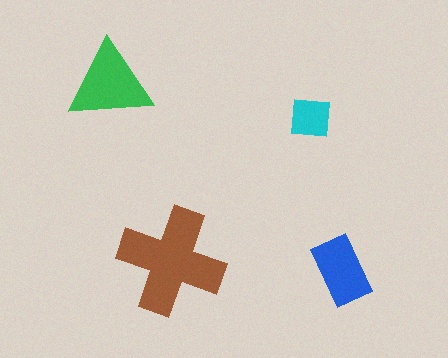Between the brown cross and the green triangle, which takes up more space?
The brown cross.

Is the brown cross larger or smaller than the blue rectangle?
Larger.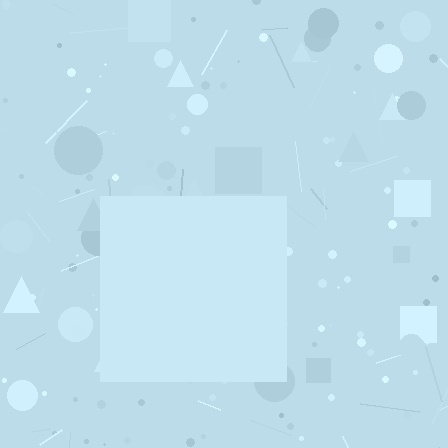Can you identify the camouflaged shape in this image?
The camouflaged shape is a square.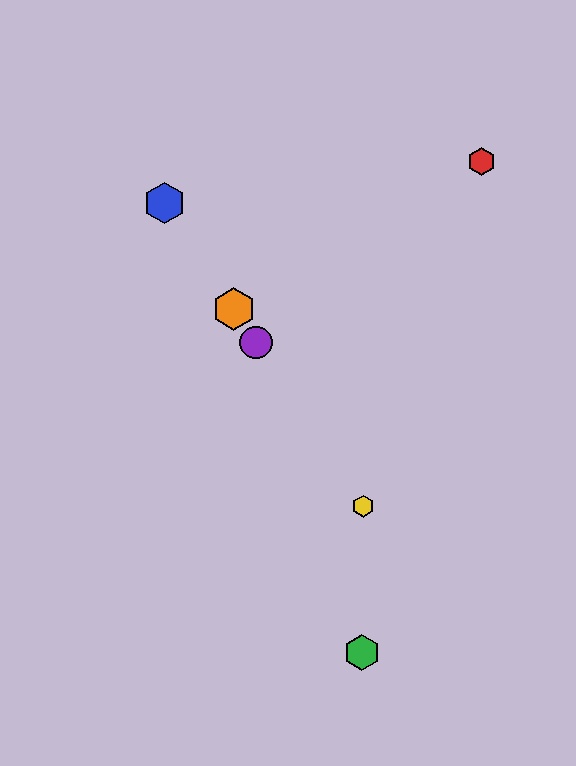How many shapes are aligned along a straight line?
4 shapes (the blue hexagon, the yellow hexagon, the purple circle, the orange hexagon) are aligned along a straight line.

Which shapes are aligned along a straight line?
The blue hexagon, the yellow hexagon, the purple circle, the orange hexagon are aligned along a straight line.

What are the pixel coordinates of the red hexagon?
The red hexagon is at (481, 162).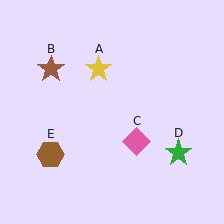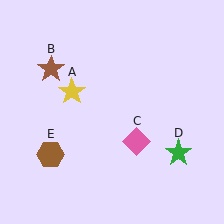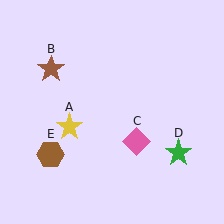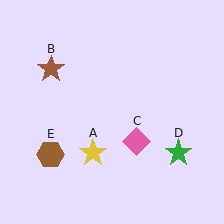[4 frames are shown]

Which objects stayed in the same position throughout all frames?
Brown star (object B) and pink diamond (object C) and green star (object D) and brown hexagon (object E) remained stationary.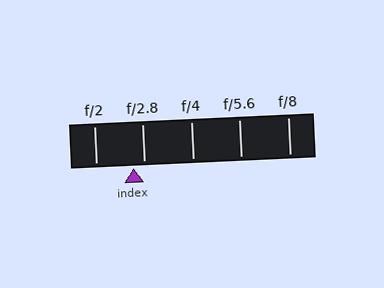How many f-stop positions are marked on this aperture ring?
There are 5 f-stop positions marked.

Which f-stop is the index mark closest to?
The index mark is closest to f/2.8.